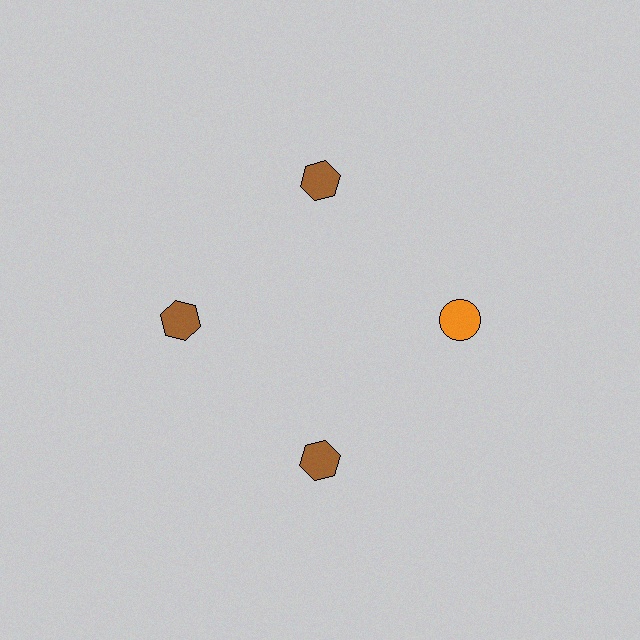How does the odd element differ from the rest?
It differs in both color (orange instead of brown) and shape (circle instead of hexagon).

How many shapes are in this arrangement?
There are 4 shapes arranged in a ring pattern.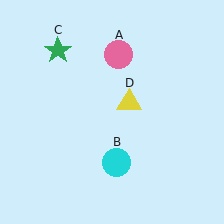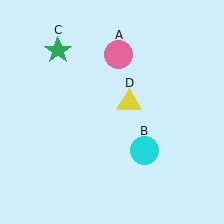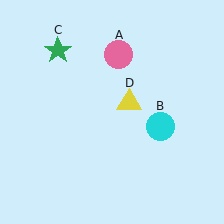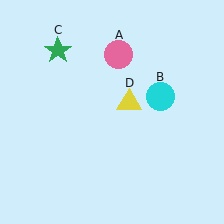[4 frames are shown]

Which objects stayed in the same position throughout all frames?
Pink circle (object A) and green star (object C) and yellow triangle (object D) remained stationary.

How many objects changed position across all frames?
1 object changed position: cyan circle (object B).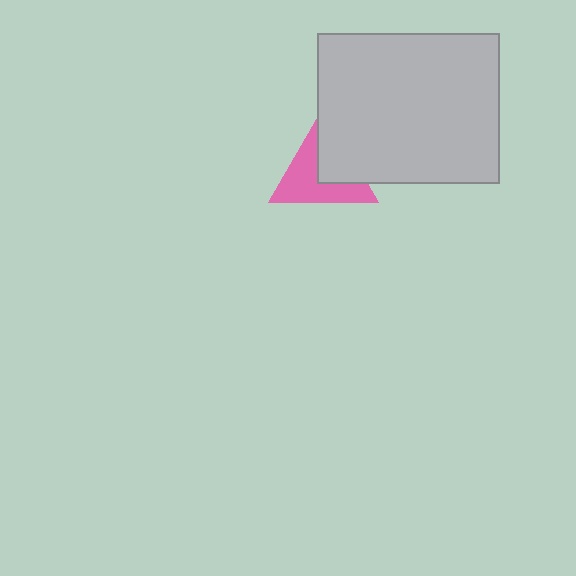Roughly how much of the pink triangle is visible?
About half of it is visible (roughly 61%).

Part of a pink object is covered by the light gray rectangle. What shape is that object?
It is a triangle.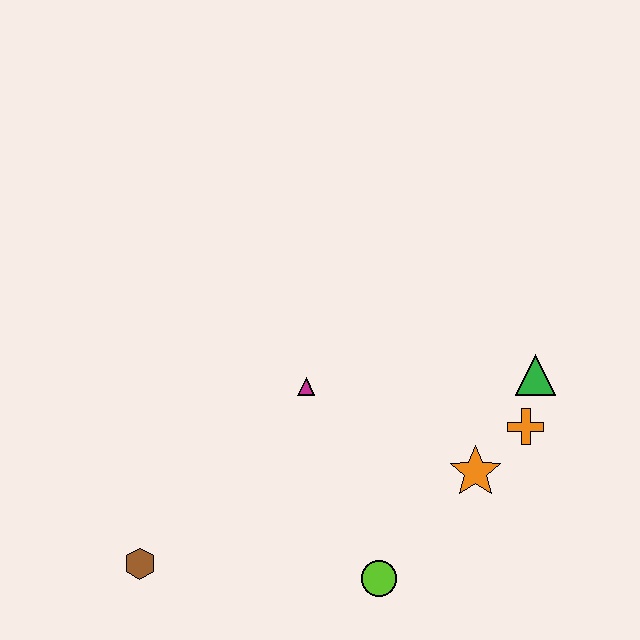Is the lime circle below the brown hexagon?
Yes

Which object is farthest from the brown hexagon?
The green triangle is farthest from the brown hexagon.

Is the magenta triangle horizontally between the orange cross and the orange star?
No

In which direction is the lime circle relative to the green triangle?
The lime circle is below the green triangle.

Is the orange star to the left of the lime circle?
No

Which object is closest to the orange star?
The orange cross is closest to the orange star.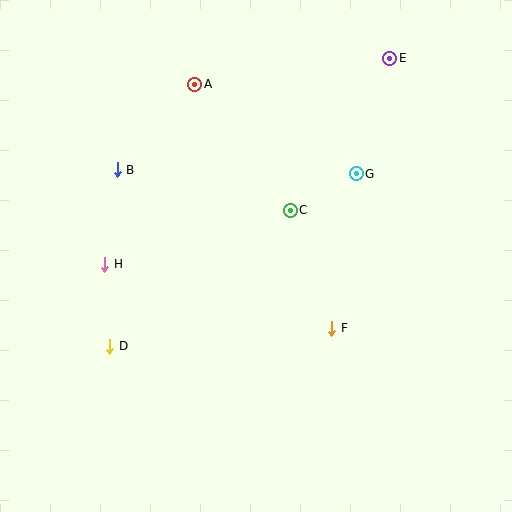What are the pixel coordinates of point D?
Point D is at (110, 346).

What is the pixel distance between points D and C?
The distance between D and C is 226 pixels.